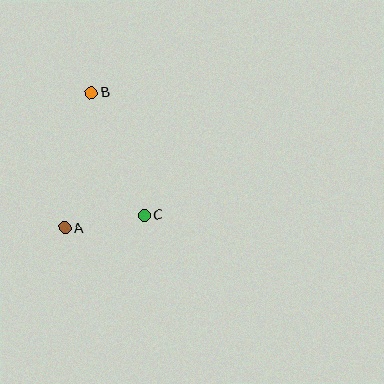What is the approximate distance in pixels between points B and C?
The distance between B and C is approximately 133 pixels.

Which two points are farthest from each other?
Points A and B are farthest from each other.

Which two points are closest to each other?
Points A and C are closest to each other.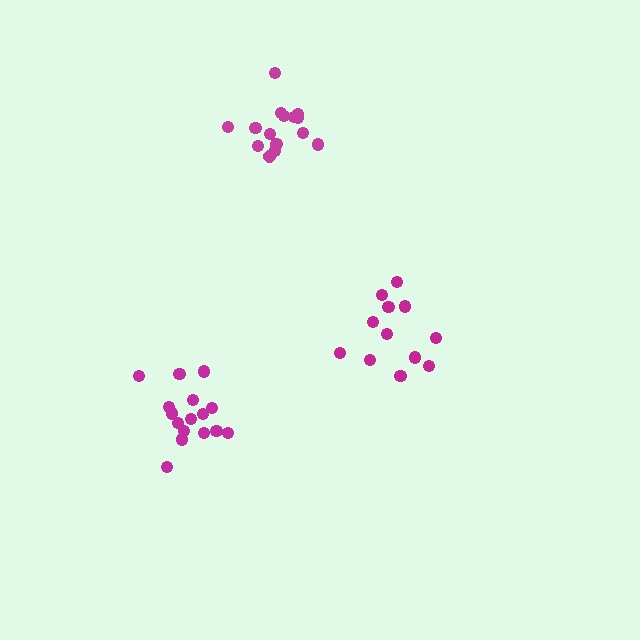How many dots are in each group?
Group 1: 16 dots, Group 2: 12 dots, Group 3: 15 dots (43 total).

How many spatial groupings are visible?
There are 3 spatial groupings.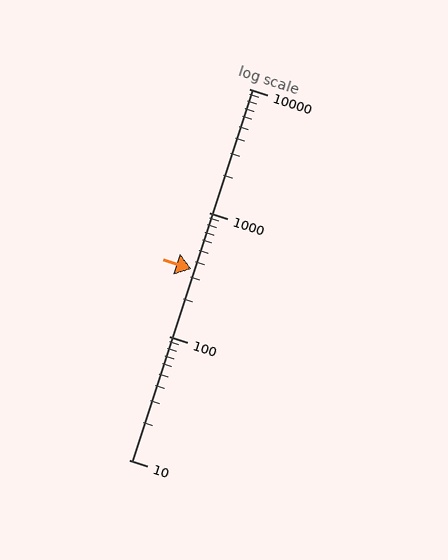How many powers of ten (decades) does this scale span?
The scale spans 3 decades, from 10 to 10000.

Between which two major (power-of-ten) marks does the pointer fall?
The pointer is between 100 and 1000.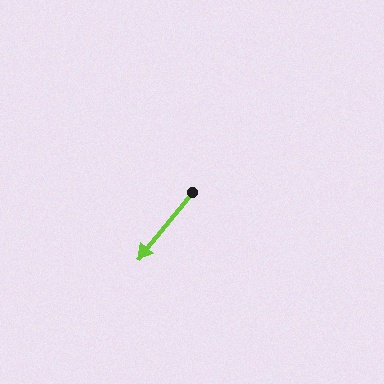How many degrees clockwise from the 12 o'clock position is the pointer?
Approximately 219 degrees.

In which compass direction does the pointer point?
Southwest.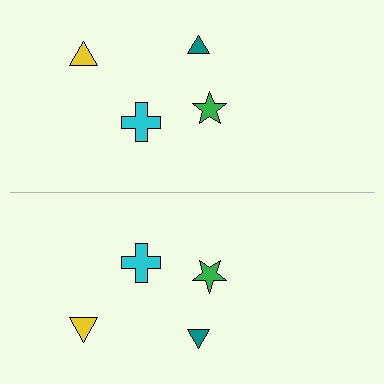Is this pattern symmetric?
Yes, this pattern has bilateral (reflection) symmetry.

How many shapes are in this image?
There are 8 shapes in this image.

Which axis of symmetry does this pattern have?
The pattern has a horizontal axis of symmetry running through the center of the image.